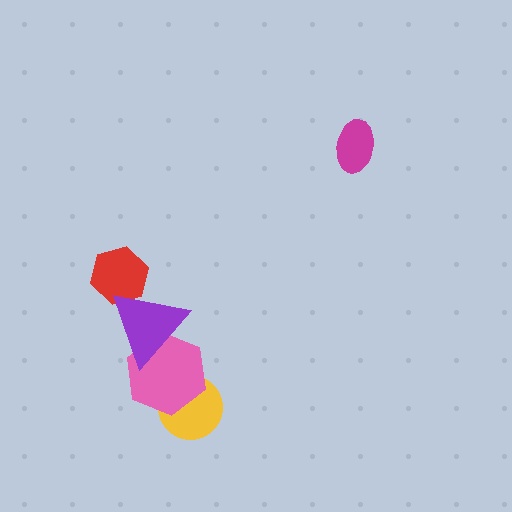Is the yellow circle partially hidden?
Yes, it is partially covered by another shape.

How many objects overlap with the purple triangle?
2 objects overlap with the purple triangle.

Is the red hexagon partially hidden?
Yes, it is partially covered by another shape.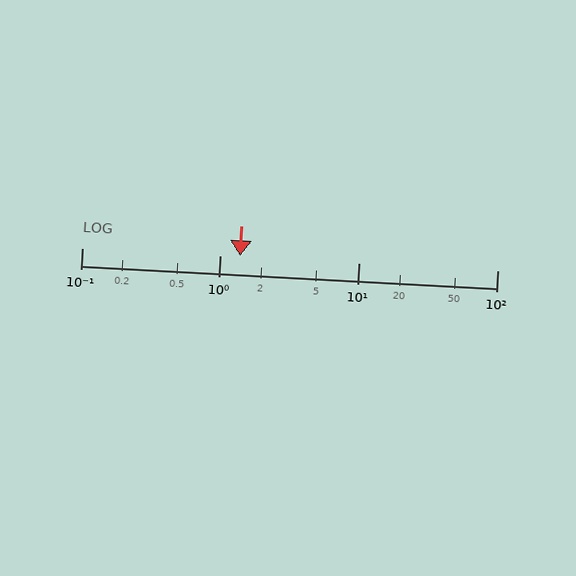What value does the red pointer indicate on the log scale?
The pointer indicates approximately 1.4.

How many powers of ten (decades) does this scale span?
The scale spans 3 decades, from 0.1 to 100.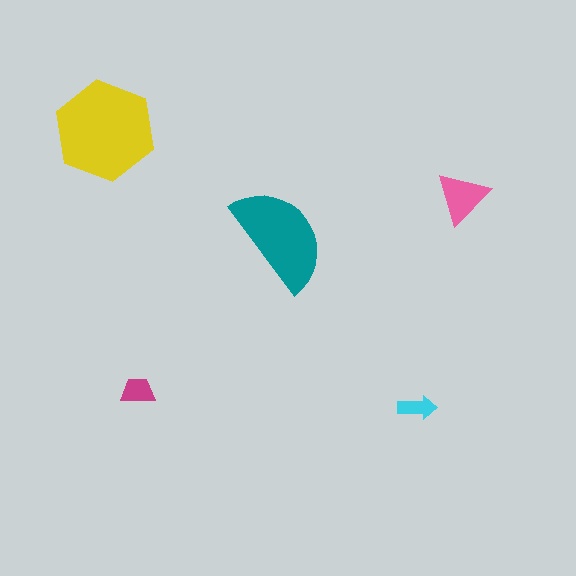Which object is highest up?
The yellow hexagon is topmost.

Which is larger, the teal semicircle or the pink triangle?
The teal semicircle.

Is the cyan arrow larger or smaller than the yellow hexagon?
Smaller.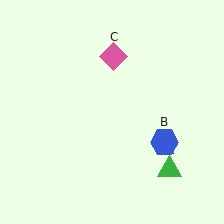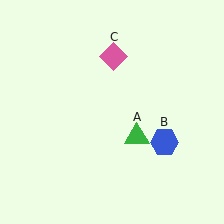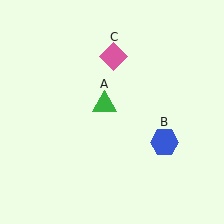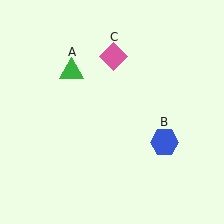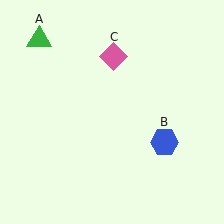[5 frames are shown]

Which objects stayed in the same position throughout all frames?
Blue hexagon (object B) and pink diamond (object C) remained stationary.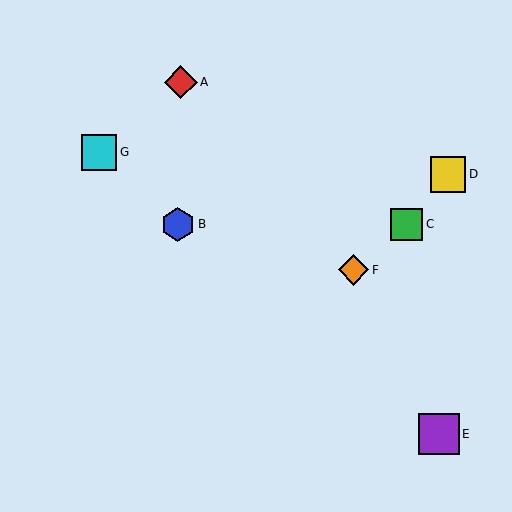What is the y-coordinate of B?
Object B is at y≈224.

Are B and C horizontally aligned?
Yes, both are at y≈224.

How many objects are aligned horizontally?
2 objects (B, C) are aligned horizontally.